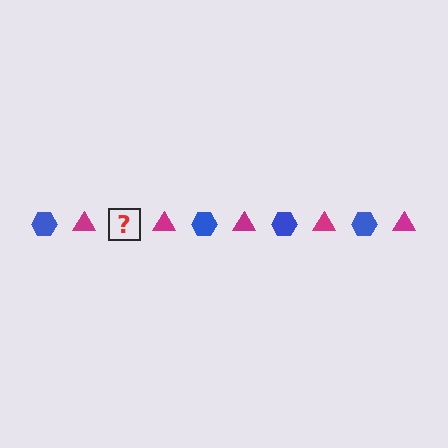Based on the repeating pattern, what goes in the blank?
The blank should be a blue hexagon.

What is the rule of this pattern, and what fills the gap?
The rule is that the pattern alternates between blue hexagon and magenta triangle. The gap should be filled with a blue hexagon.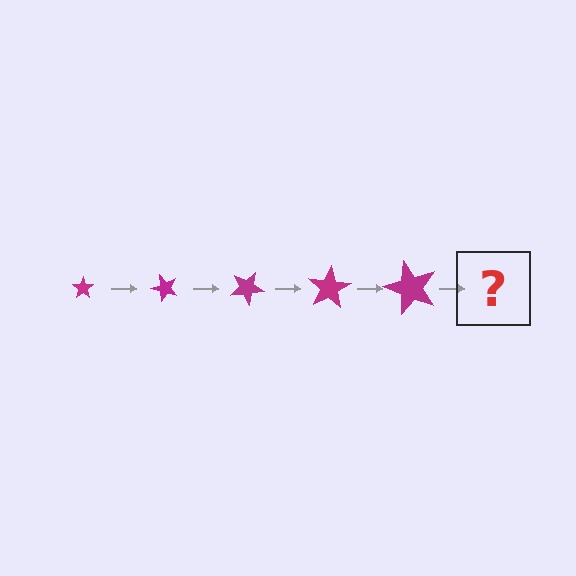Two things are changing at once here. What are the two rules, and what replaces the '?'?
The two rules are that the star grows larger each step and it rotates 50 degrees each step. The '?' should be a star, larger than the previous one and rotated 250 degrees from the start.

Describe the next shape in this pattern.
It should be a star, larger than the previous one and rotated 250 degrees from the start.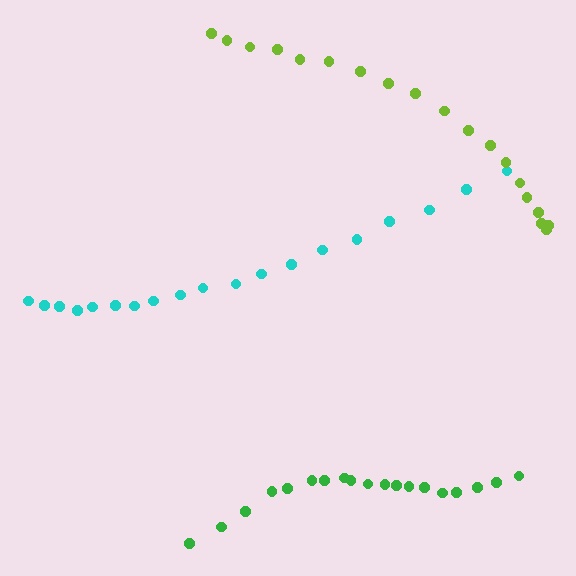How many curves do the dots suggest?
There are 3 distinct paths.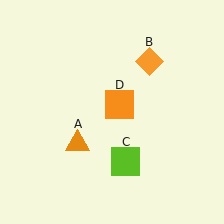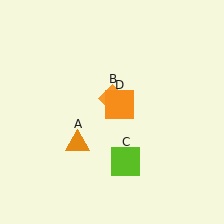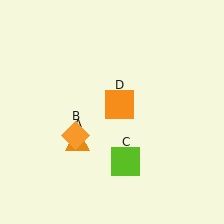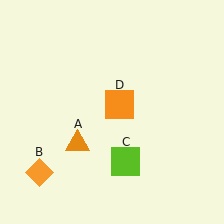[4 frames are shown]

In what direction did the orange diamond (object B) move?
The orange diamond (object B) moved down and to the left.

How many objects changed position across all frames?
1 object changed position: orange diamond (object B).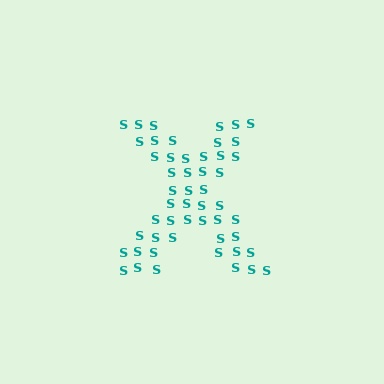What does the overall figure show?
The overall figure shows the letter X.